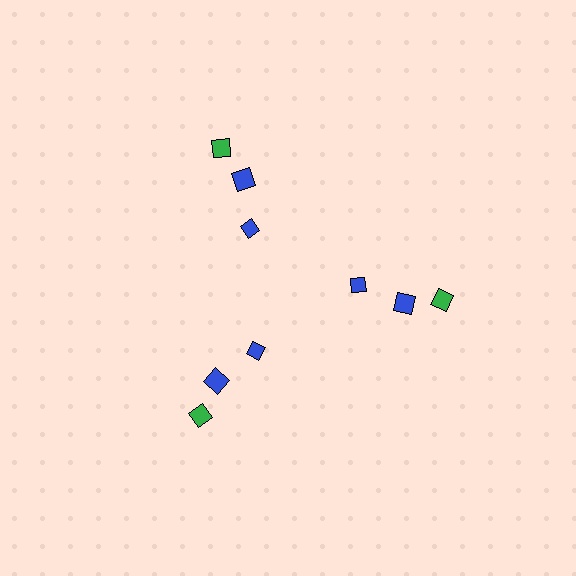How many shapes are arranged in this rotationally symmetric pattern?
There are 9 shapes, arranged in 3 groups of 3.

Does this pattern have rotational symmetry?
Yes, this pattern has 3-fold rotational symmetry. It looks the same after rotating 120 degrees around the center.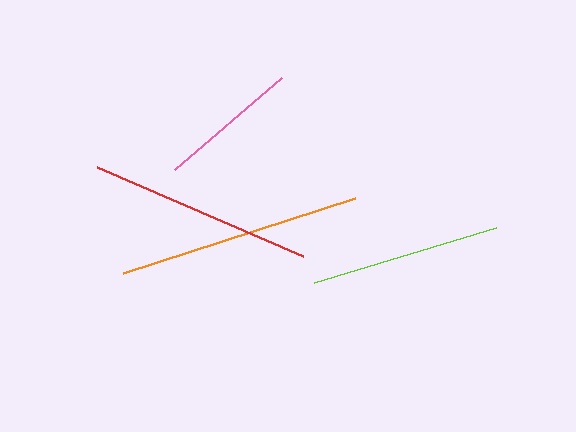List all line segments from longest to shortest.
From longest to shortest: orange, red, lime, pink.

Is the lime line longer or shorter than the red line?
The red line is longer than the lime line.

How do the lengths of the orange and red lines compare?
The orange and red lines are approximately the same length.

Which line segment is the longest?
The orange line is the longest at approximately 245 pixels.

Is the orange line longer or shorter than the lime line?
The orange line is longer than the lime line.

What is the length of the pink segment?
The pink segment is approximately 142 pixels long.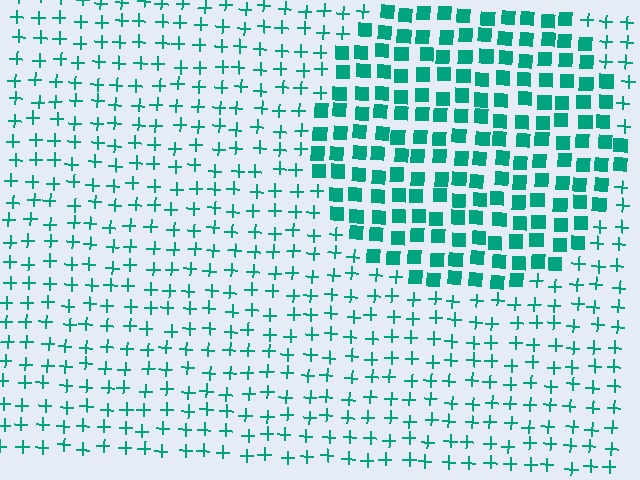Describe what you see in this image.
The image is filled with small teal elements arranged in a uniform grid. A circle-shaped region contains squares, while the surrounding area contains plus signs. The boundary is defined purely by the change in element shape.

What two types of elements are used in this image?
The image uses squares inside the circle region and plus signs outside it.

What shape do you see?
I see a circle.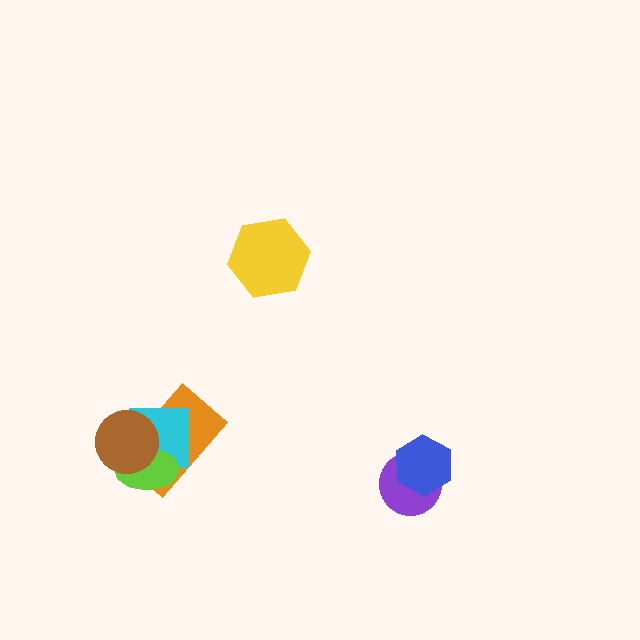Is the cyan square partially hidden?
Yes, it is partially covered by another shape.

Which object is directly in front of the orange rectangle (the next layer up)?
The cyan square is directly in front of the orange rectangle.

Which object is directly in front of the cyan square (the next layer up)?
The lime ellipse is directly in front of the cyan square.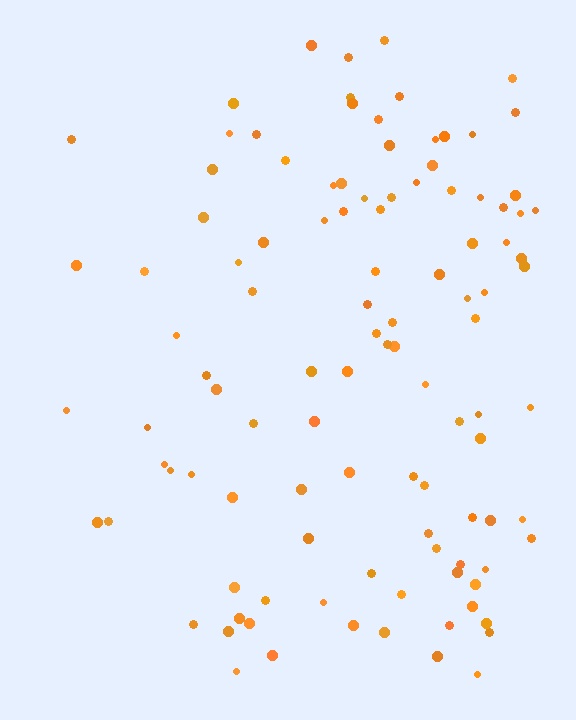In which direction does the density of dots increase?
From left to right, with the right side densest.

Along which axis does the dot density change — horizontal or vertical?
Horizontal.